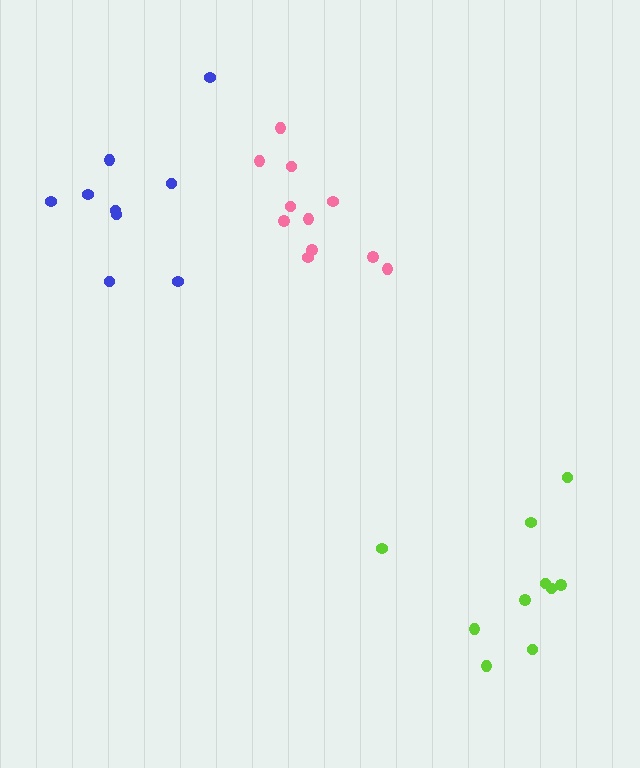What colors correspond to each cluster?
The clusters are colored: lime, pink, blue.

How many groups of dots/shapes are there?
There are 3 groups.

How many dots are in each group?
Group 1: 10 dots, Group 2: 11 dots, Group 3: 9 dots (30 total).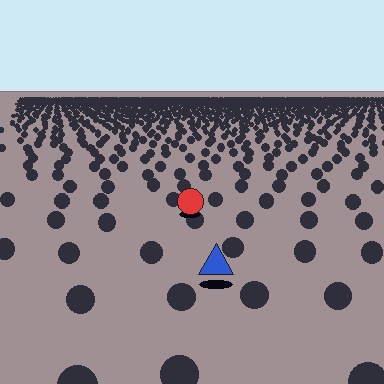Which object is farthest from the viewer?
The red circle is farthest from the viewer. It appears smaller and the ground texture around it is denser.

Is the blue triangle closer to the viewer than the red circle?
Yes. The blue triangle is closer — you can tell from the texture gradient: the ground texture is coarser near it.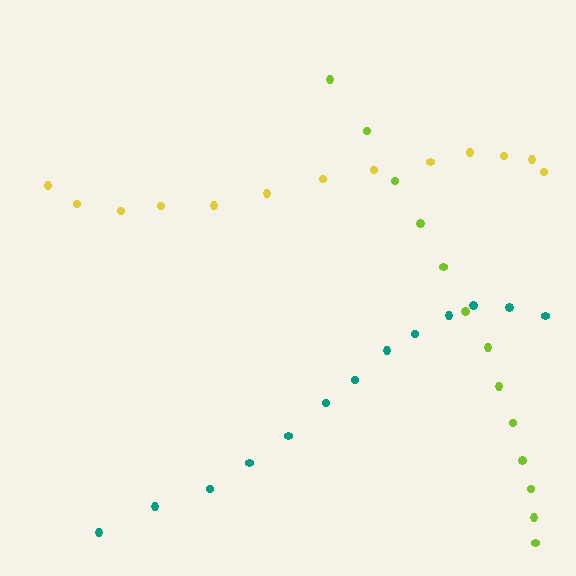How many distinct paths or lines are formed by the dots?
There are 3 distinct paths.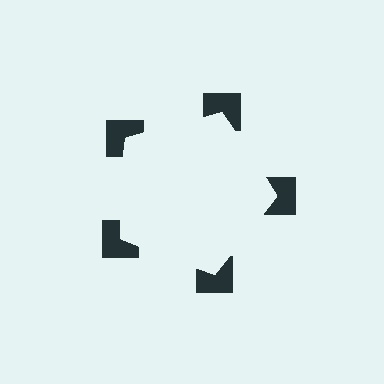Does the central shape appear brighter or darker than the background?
It typically appears slightly brighter than the background, even though no actual brightness change is drawn.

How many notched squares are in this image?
There are 5 — one at each vertex of the illusory pentagon.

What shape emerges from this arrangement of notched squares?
An illusory pentagon — its edges are inferred from the aligned wedge cuts in the notched squares, not physically drawn.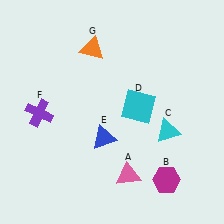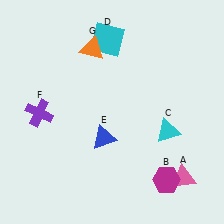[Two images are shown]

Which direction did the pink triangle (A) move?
The pink triangle (A) moved right.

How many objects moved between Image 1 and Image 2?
2 objects moved between the two images.